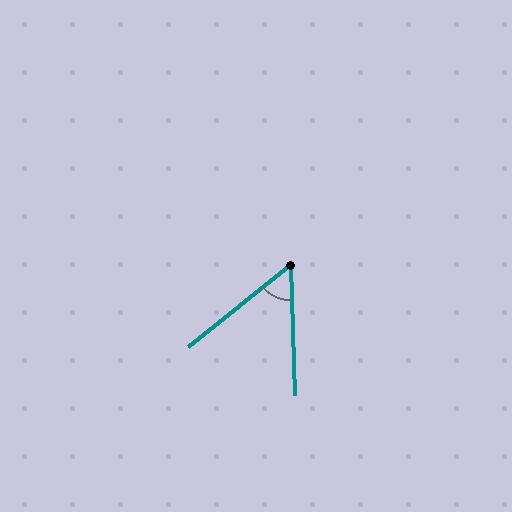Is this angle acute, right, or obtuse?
It is acute.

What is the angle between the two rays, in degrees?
Approximately 53 degrees.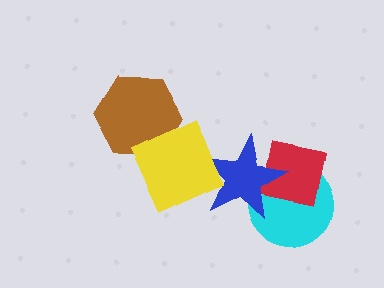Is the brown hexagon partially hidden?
Yes, it is partially covered by another shape.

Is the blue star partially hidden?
Yes, it is partially covered by another shape.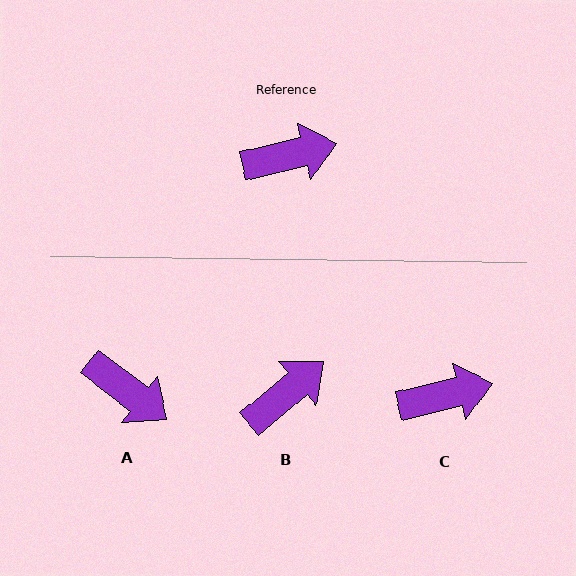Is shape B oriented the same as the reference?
No, it is off by about 27 degrees.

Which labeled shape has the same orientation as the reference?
C.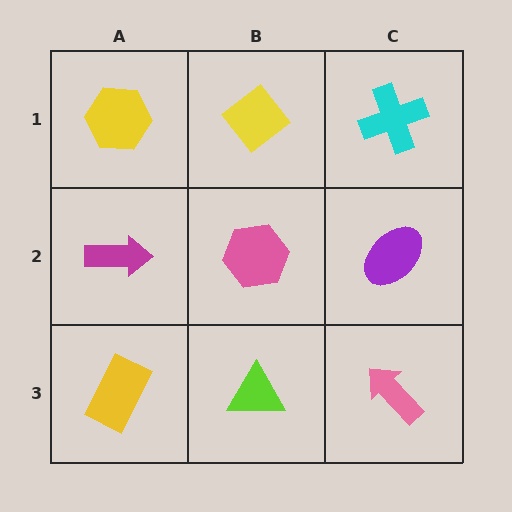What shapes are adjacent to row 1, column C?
A purple ellipse (row 2, column C), a yellow diamond (row 1, column B).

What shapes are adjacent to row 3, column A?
A magenta arrow (row 2, column A), a lime triangle (row 3, column B).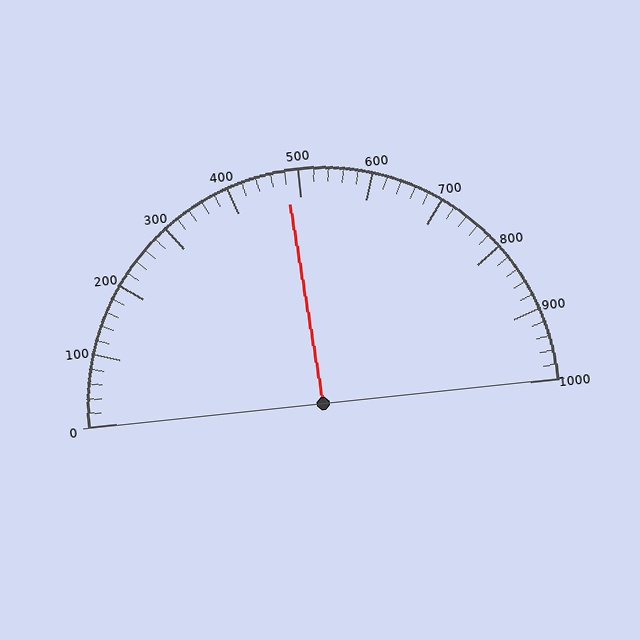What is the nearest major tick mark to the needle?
The nearest major tick mark is 500.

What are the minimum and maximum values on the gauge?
The gauge ranges from 0 to 1000.